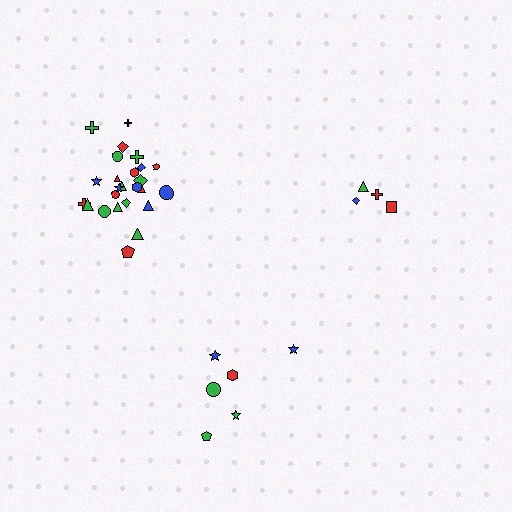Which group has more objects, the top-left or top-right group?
The top-left group.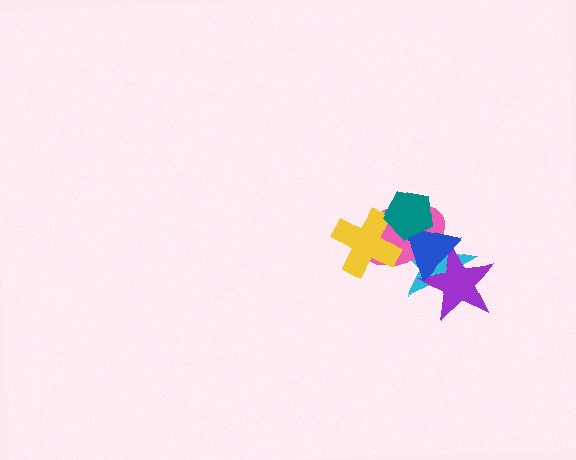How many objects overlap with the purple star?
3 objects overlap with the purple star.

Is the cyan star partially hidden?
Yes, it is partially covered by another shape.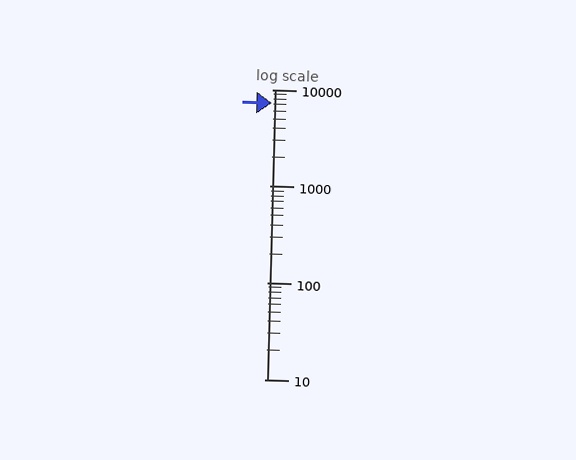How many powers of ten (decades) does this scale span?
The scale spans 3 decades, from 10 to 10000.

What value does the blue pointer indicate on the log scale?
The pointer indicates approximately 7200.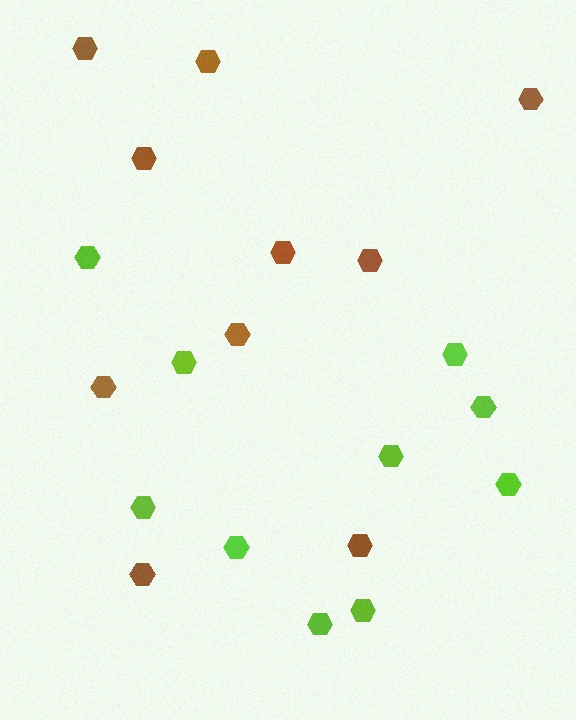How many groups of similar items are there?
There are 2 groups: one group of brown hexagons (10) and one group of lime hexagons (10).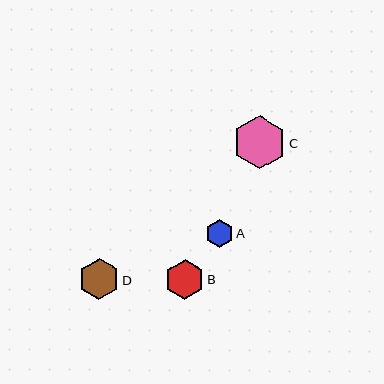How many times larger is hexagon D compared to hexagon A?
Hexagon D is approximately 1.4 times the size of hexagon A.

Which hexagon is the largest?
Hexagon C is the largest with a size of approximately 53 pixels.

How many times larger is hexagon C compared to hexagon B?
Hexagon C is approximately 1.3 times the size of hexagon B.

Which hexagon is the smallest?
Hexagon A is the smallest with a size of approximately 28 pixels.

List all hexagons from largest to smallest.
From largest to smallest: C, D, B, A.